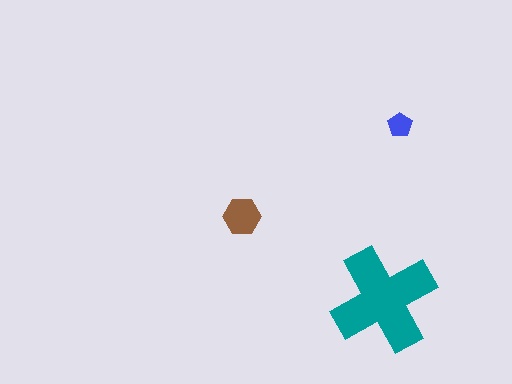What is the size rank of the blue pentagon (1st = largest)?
3rd.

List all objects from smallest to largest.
The blue pentagon, the brown hexagon, the teal cross.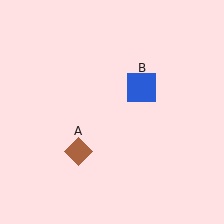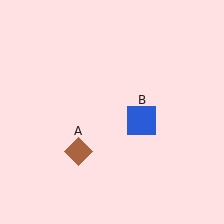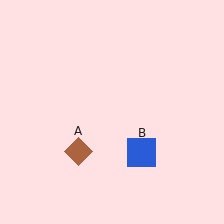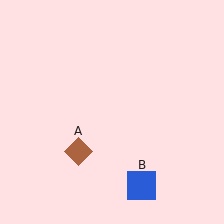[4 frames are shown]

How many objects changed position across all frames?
1 object changed position: blue square (object B).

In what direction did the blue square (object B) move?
The blue square (object B) moved down.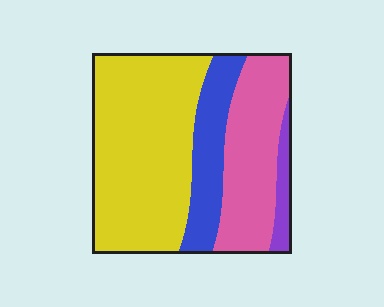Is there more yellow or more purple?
Yellow.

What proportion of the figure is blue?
Blue takes up about one sixth (1/6) of the figure.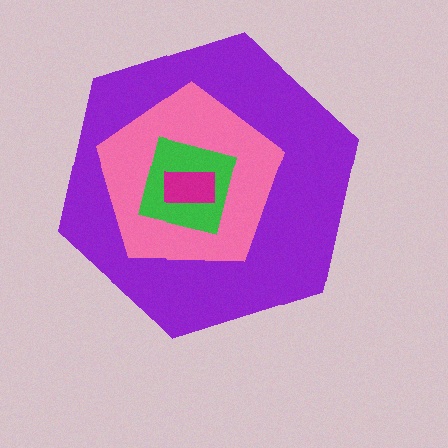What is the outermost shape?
The purple hexagon.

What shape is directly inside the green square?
The magenta rectangle.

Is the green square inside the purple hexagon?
Yes.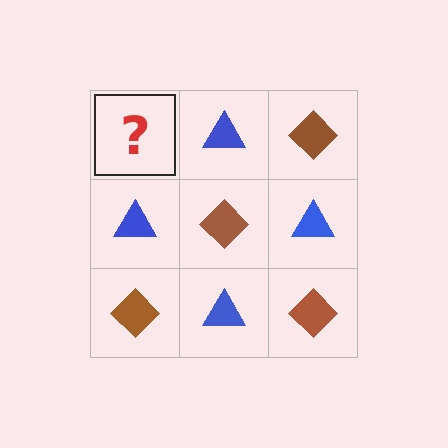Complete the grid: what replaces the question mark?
The question mark should be replaced with a brown diamond.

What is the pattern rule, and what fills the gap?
The rule is that it alternates brown diamond and blue triangle in a checkerboard pattern. The gap should be filled with a brown diamond.